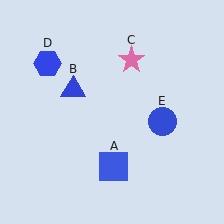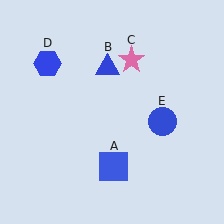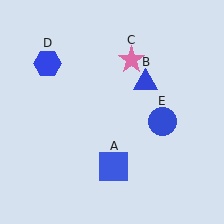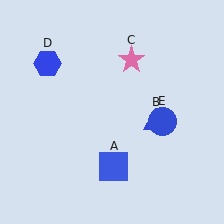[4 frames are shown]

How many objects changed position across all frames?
1 object changed position: blue triangle (object B).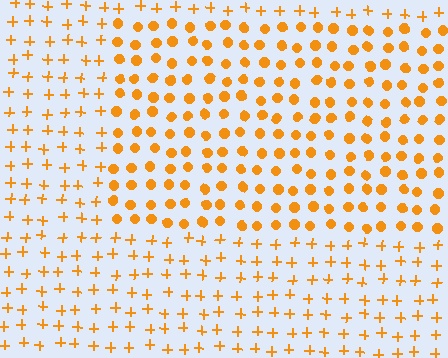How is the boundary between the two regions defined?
The boundary is defined by a change in element shape: circles inside vs. plus signs outside. All elements share the same color and spacing.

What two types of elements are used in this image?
The image uses circles inside the rectangle region and plus signs outside it.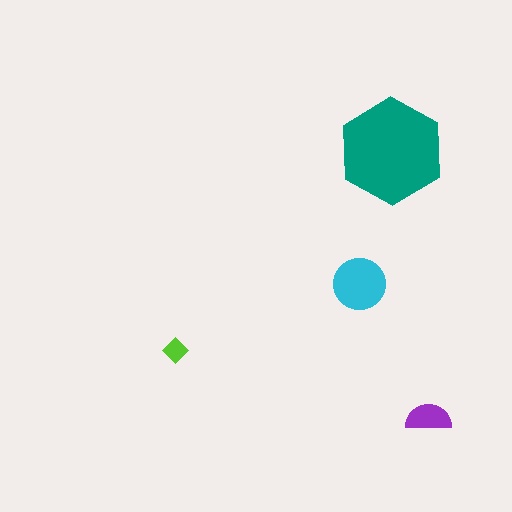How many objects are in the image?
There are 4 objects in the image.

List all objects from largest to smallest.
The teal hexagon, the cyan circle, the purple semicircle, the lime diamond.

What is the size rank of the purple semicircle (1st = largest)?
3rd.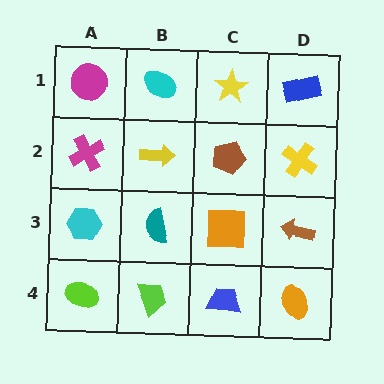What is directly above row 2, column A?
A magenta circle.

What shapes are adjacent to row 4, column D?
A brown arrow (row 3, column D), a blue trapezoid (row 4, column C).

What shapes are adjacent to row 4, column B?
A teal semicircle (row 3, column B), a lime ellipse (row 4, column A), a blue trapezoid (row 4, column C).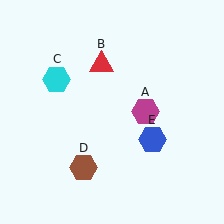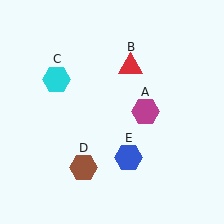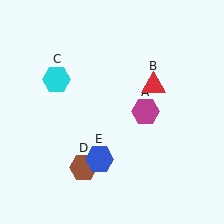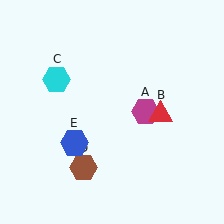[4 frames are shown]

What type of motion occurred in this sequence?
The red triangle (object B), blue hexagon (object E) rotated clockwise around the center of the scene.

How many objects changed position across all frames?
2 objects changed position: red triangle (object B), blue hexagon (object E).